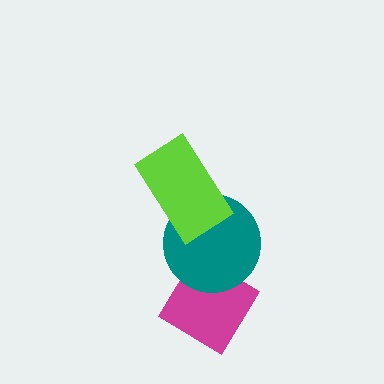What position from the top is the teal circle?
The teal circle is 2nd from the top.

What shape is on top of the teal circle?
The lime rectangle is on top of the teal circle.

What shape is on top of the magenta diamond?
The teal circle is on top of the magenta diamond.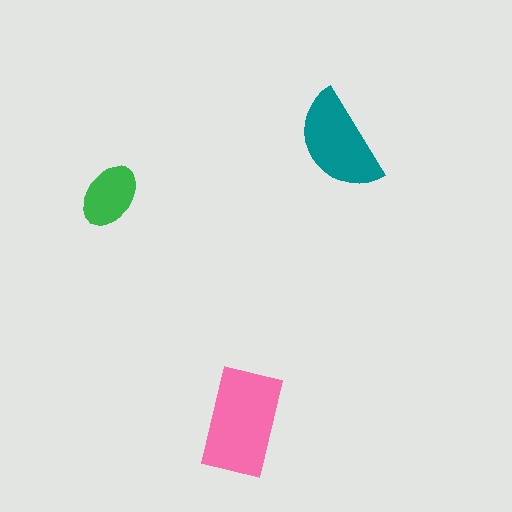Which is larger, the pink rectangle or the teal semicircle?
The pink rectangle.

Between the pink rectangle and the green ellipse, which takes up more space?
The pink rectangle.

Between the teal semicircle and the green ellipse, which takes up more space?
The teal semicircle.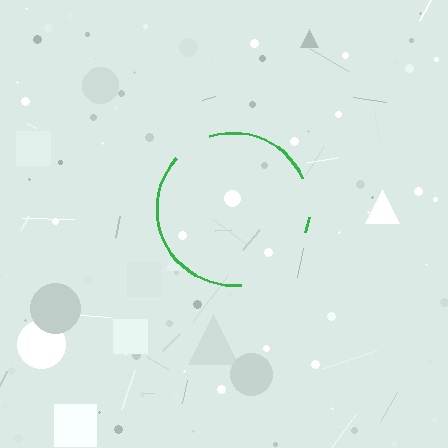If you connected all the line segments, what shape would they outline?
They would outline a circle.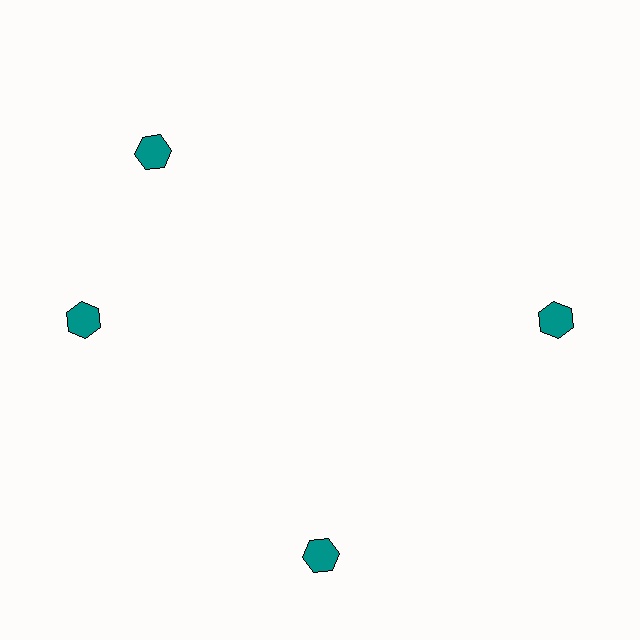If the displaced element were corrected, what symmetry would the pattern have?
It would have 4-fold rotational symmetry — the pattern would map onto itself every 90 degrees.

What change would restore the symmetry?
The symmetry would be restored by rotating it back into even spacing with its neighbors so that all 4 hexagons sit at equal angles and equal distance from the center.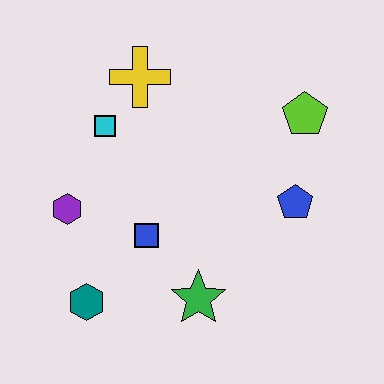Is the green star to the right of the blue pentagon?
No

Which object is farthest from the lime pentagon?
The teal hexagon is farthest from the lime pentagon.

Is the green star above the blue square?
No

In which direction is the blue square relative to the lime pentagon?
The blue square is to the left of the lime pentagon.